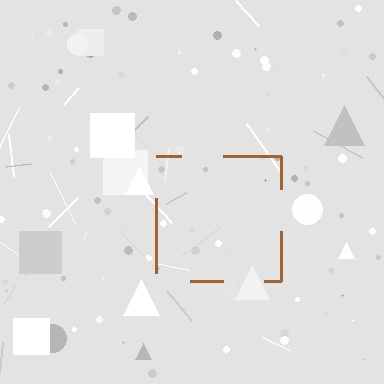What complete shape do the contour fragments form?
The contour fragments form a square.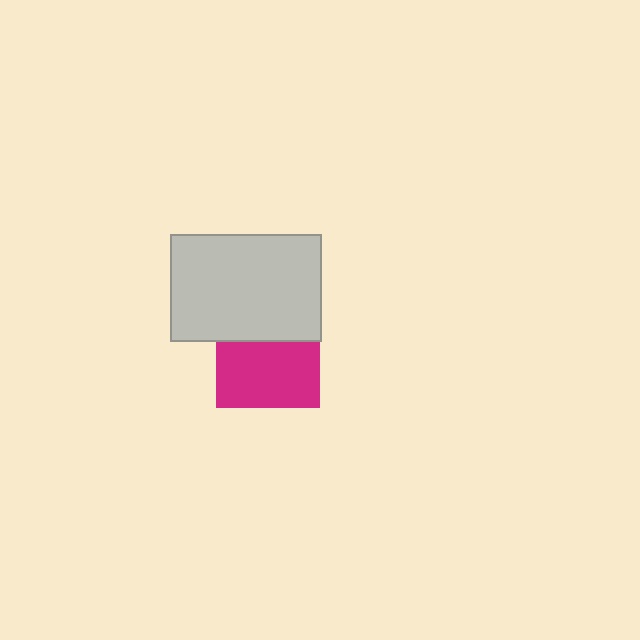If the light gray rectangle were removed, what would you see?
You would see the complete magenta square.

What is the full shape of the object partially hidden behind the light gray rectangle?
The partially hidden object is a magenta square.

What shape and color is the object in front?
The object in front is a light gray rectangle.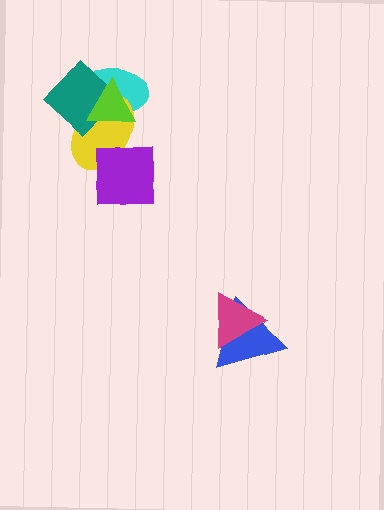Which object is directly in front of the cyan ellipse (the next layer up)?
The yellow ellipse is directly in front of the cyan ellipse.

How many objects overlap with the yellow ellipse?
4 objects overlap with the yellow ellipse.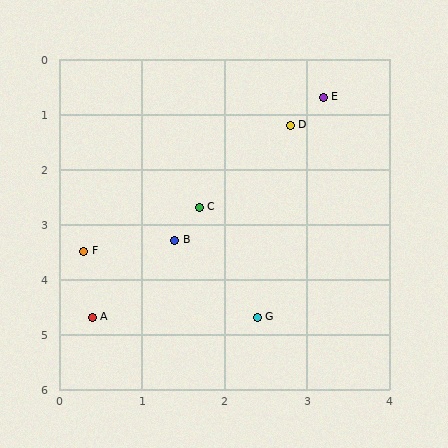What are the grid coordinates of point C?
Point C is at approximately (1.7, 2.7).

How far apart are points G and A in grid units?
Points G and A are about 2.0 grid units apart.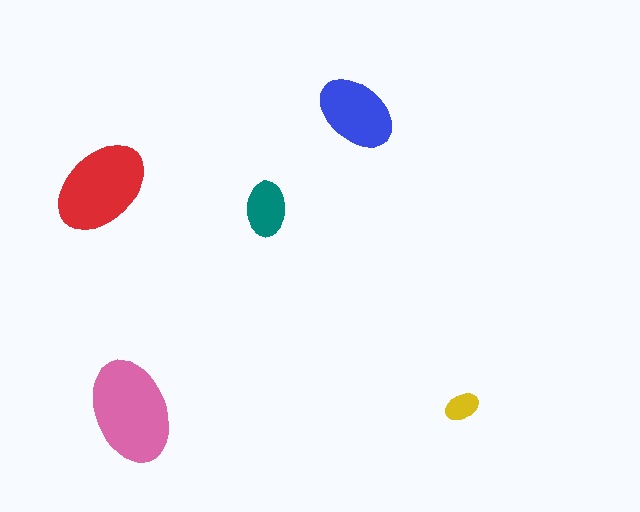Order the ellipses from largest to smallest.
the pink one, the red one, the blue one, the teal one, the yellow one.